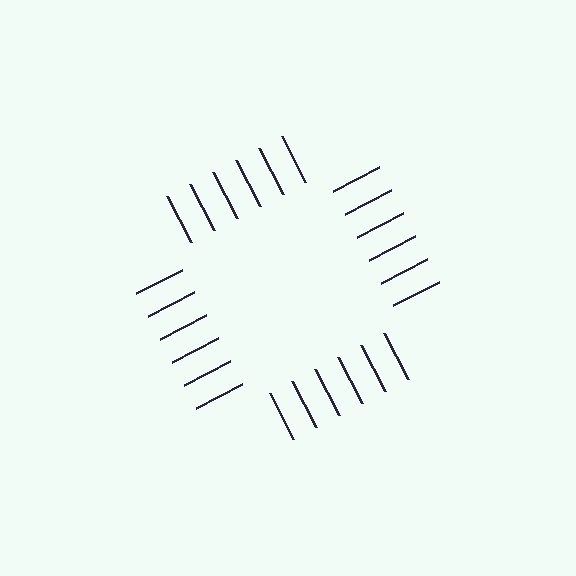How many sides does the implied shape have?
4 sides — the line-ends trace a square.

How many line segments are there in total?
24 — 6 along each of the 4 edges.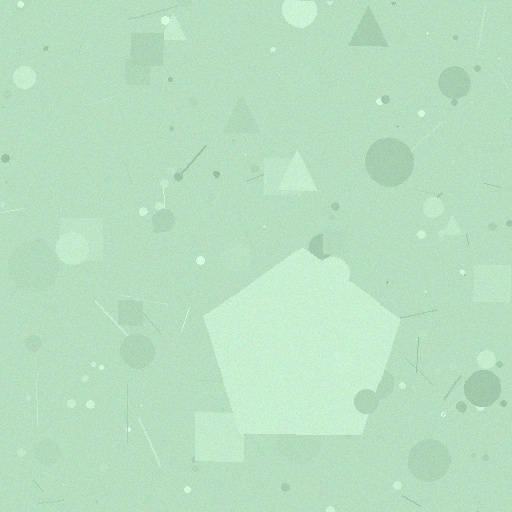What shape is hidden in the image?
A pentagon is hidden in the image.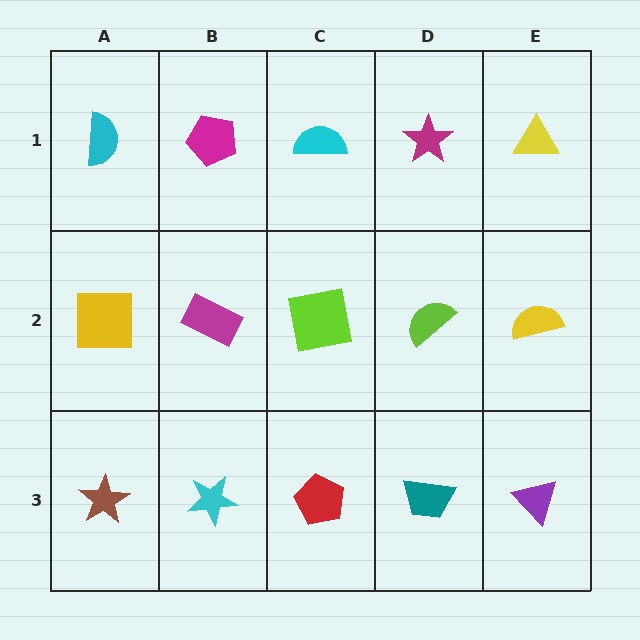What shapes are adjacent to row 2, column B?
A magenta pentagon (row 1, column B), a cyan star (row 3, column B), a yellow square (row 2, column A), a lime square (row 2, column C).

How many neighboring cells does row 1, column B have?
3.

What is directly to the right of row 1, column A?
A magenta pentagon.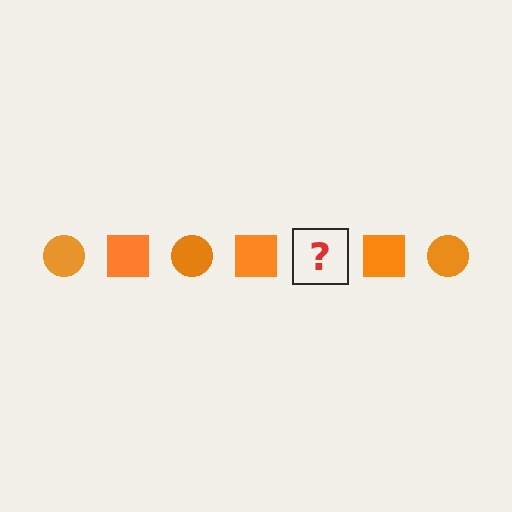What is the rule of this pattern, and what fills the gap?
The rule is that the pattern cycles through circle, square shapes in orange. The gap should be filled with an orange circle.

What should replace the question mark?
The question mark should be replaced with an orange circle.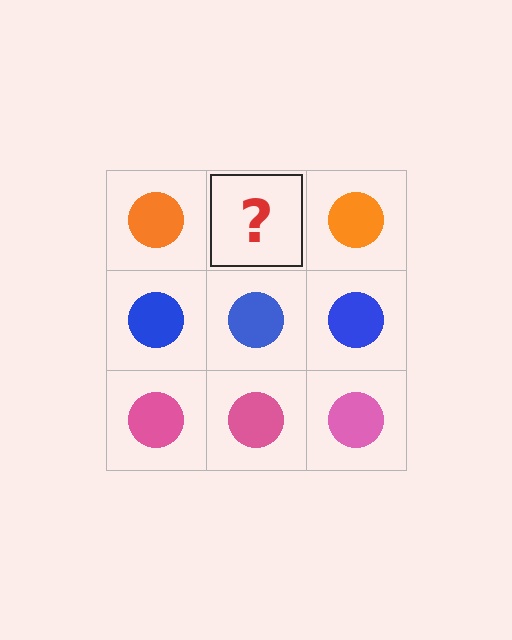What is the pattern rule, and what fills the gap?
The rule is that each row has a consistent color. The gap should be filled with an orange circle.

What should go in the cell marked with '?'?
The missing cell should contain an orange circle.